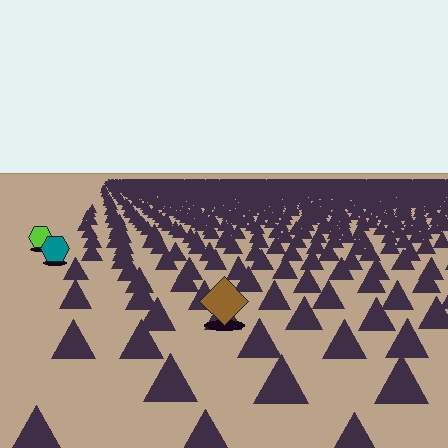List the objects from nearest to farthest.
From nearest to farthest: the brown diamond, the teal hexagon, the lime hexagon.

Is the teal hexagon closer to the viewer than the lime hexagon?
Yes. The teal hexagon is closer — you can tell from the texture gradient: the ground texture is coarser near it.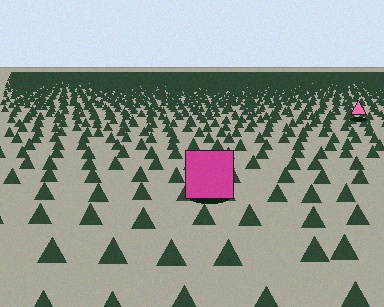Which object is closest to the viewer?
The magenta square is closest. The texture marks near it are larger and more spread out.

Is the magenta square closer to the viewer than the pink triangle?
Yes. The magenta square is closer — you can tell from the texture gradient: the ground texture is coarser near it.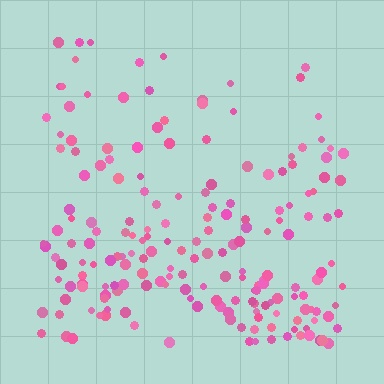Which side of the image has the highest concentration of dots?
The bottom.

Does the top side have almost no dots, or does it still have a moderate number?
Still a moderate number, just noticeably fewer than the bottom.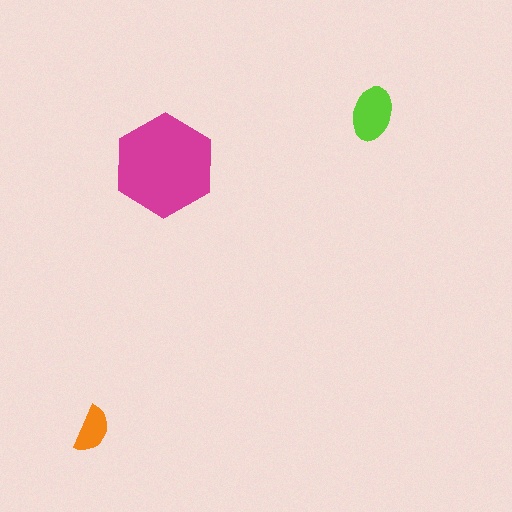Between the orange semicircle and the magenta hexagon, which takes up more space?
The magenta hexagon.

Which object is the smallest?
The orange semicircle.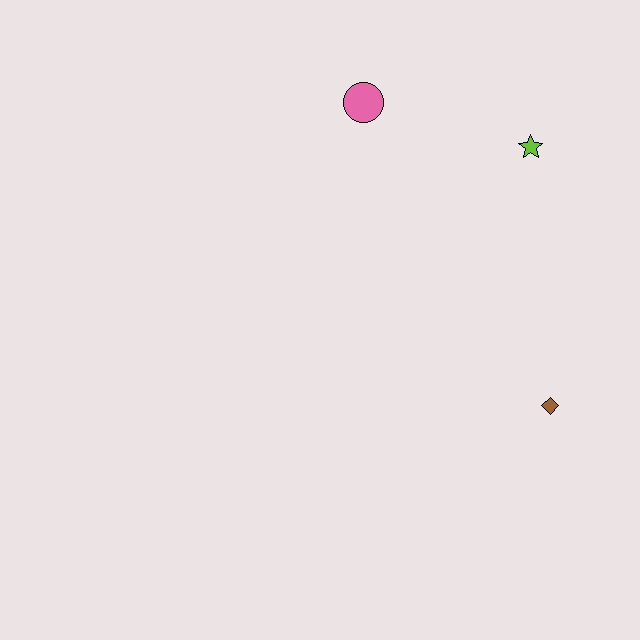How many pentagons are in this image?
There are no pentagons.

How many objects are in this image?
There are 3 objects.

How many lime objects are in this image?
There is 1 lime object.